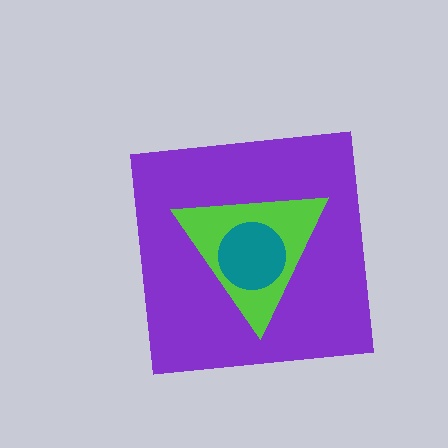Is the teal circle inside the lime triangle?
Yes.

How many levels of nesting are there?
3.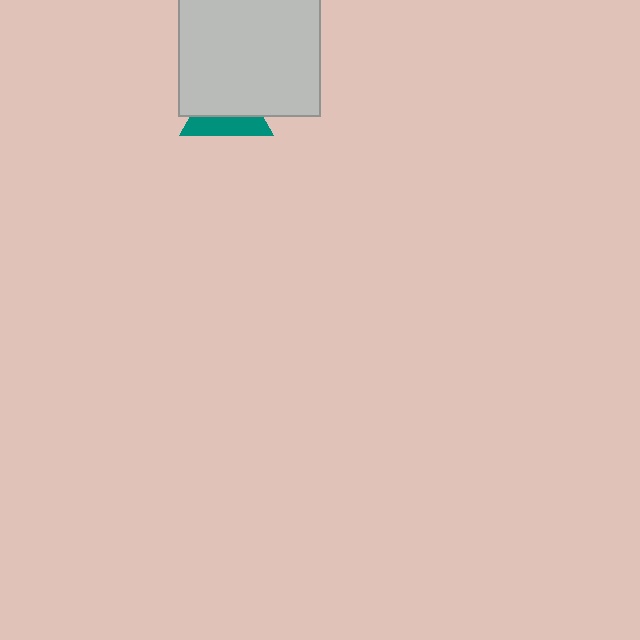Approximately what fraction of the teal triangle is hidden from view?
Roughly 61% of the teal triangle is hidden behind the light gray square.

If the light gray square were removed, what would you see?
You would see the complete teal triangle.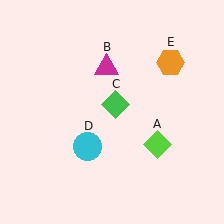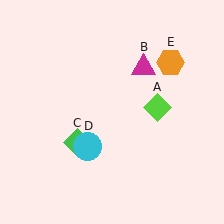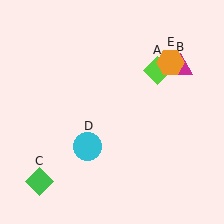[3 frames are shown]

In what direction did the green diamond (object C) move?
The green diamond (object C) moved down and to the left.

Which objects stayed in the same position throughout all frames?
Cyan circle (object D) and orange hexagon (object E) remained stationary.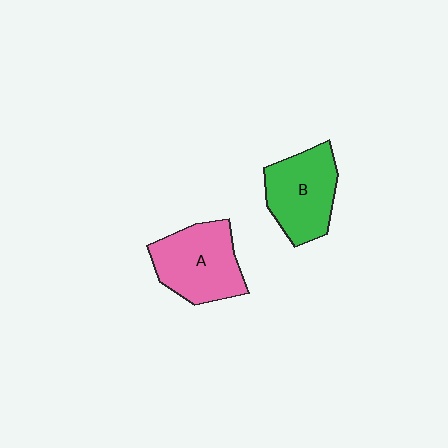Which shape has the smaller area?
Shape B (green).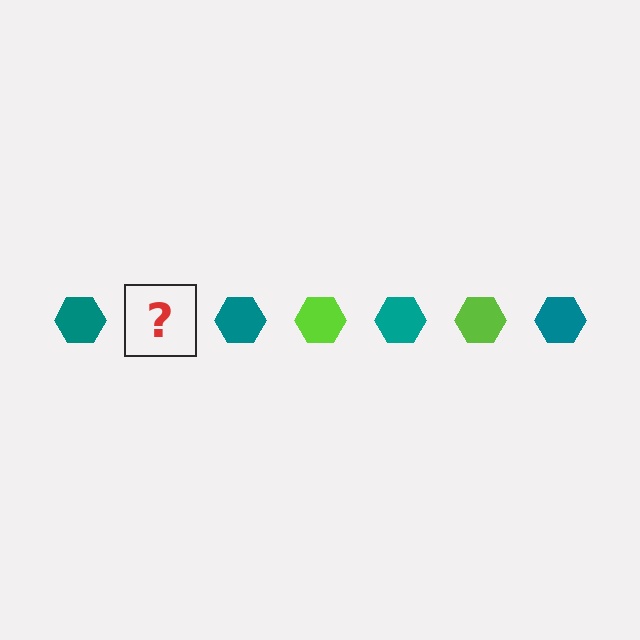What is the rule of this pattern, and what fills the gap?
The rule is that the pattern cycles through teal, lime hexagons. The gap should be filled with a lime hexagon.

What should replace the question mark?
The question mark should be replaced with a lime hexagon.